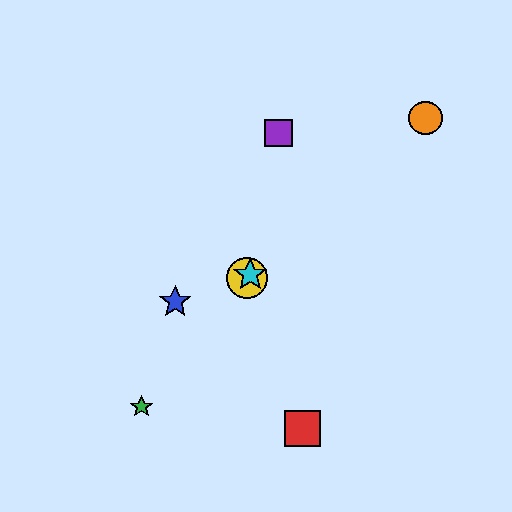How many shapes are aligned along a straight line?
3 shapes (the green star, the yellow circle, the cyan star) are aligned along a straight line.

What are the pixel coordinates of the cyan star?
The cyan star is at (250, 275).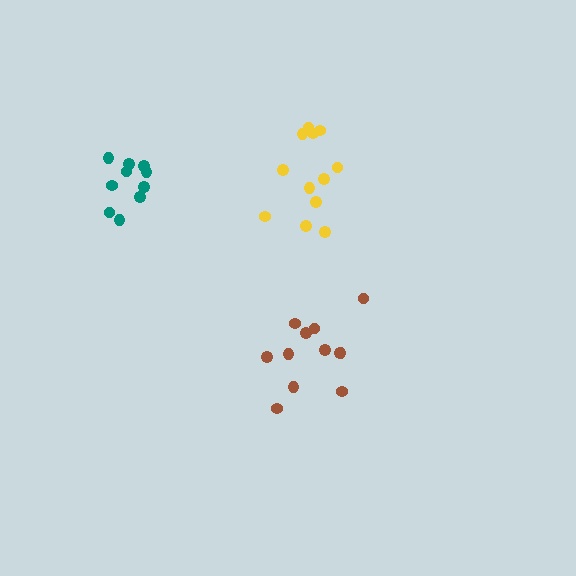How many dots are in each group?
Group 1: 12 dots, Group 2: 10 dots, Group 3: 12 dots (34 total).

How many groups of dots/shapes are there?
There are 3 groups.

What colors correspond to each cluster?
The clusters are colored: brown, teal, yellow.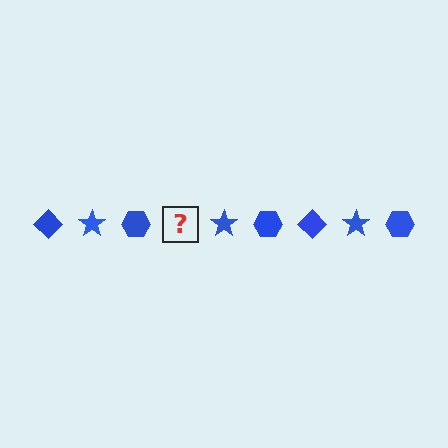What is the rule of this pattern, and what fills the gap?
The rule is that the pattern cycles through diamond, star, hexagon shapes in blue. The gap should be filled with a blue diamond.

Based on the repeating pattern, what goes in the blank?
The blank should be a blue diamond.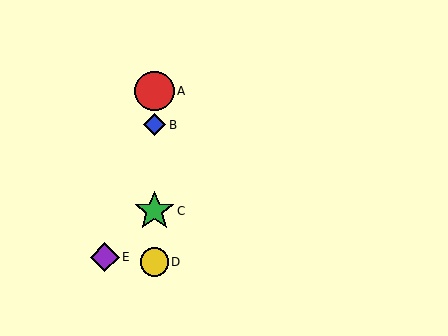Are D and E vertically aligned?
No, D is at x≈154 and E is at x≈104.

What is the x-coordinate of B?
Object B is at x≈154.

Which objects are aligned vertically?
Objects A, B, C, D are aligned vertically.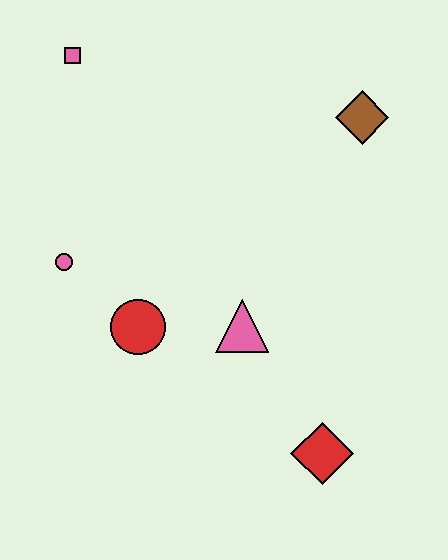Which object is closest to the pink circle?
The red circle is closest to the pink circle.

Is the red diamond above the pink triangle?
No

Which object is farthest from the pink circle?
The brown diamond is farthest from the pink circle.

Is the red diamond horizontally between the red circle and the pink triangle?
No